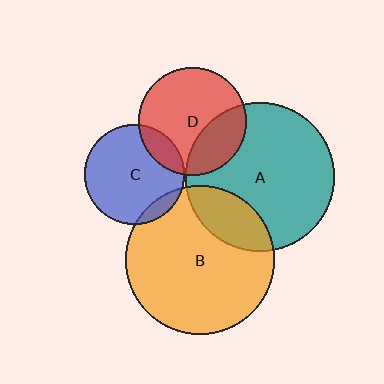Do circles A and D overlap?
Yes.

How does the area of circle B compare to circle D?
Approximately 1.9 times.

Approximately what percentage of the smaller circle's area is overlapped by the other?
Approximately 30%.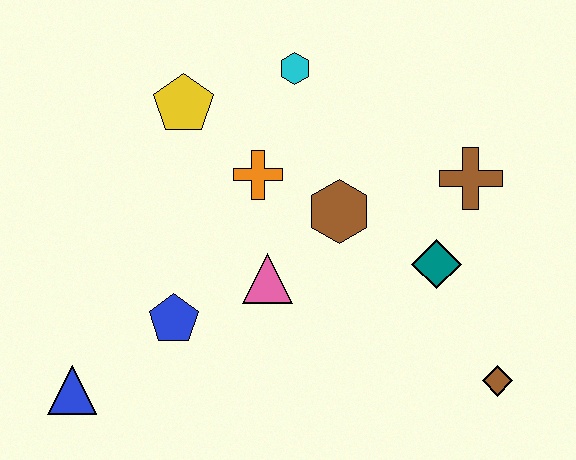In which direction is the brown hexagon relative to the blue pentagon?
The brown hexagon is to the right of the blue pentagon.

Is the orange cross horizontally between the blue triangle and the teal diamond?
Yes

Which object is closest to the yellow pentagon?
The orange cross is closest to the yellow pentagon.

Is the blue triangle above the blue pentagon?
No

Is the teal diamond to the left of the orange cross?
No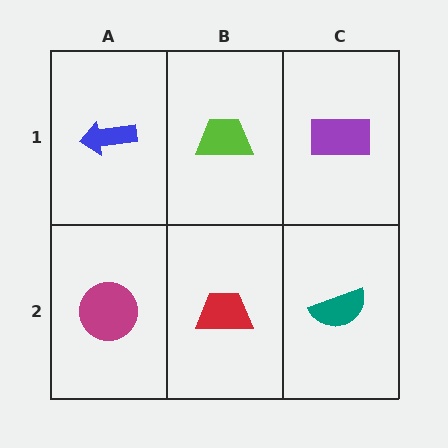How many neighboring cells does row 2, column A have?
2.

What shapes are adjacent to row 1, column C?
A teal semicircle (row 2, column C), a lime trapezoid (row 1, column B).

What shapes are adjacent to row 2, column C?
A purple rectangle (row 1, column C), a red trapezoid (row 2, column B).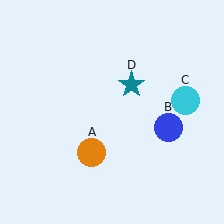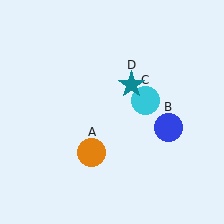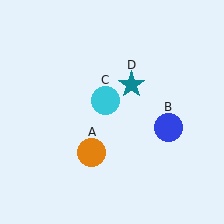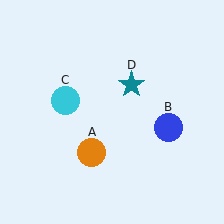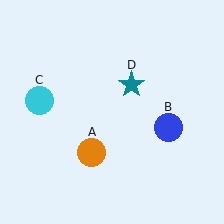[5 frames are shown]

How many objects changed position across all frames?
1 object changed position: cyan circle (object C).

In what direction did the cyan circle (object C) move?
The cyan circle (object C) moved left.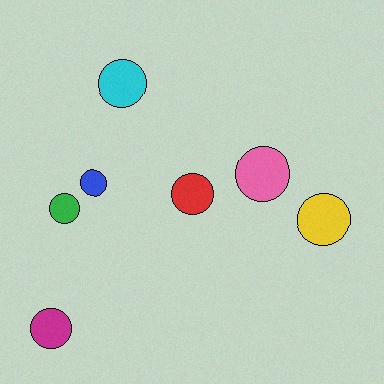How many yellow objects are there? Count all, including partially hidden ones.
There is 1 yellow object.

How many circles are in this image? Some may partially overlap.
There are 7 circles.